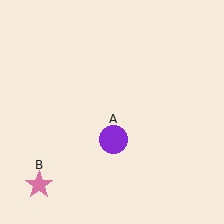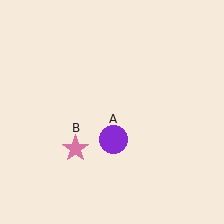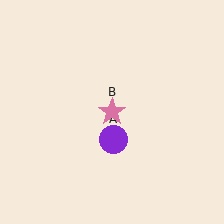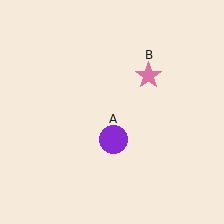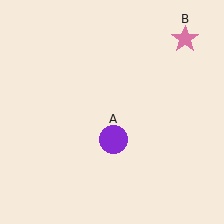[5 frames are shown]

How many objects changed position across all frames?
1 object changed position: pink star (object B).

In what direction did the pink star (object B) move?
The pink star (object B) moved up and to the right.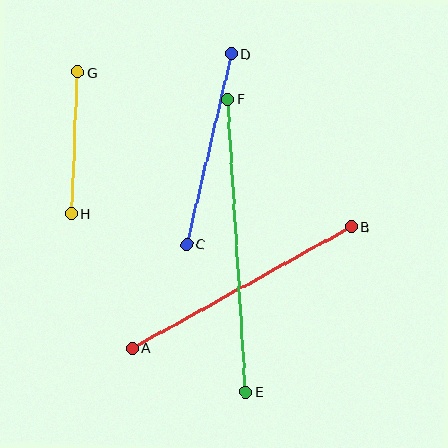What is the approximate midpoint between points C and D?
The midpoint is at approximately (209, 149) pixels.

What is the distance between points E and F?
The distance is approximately 293 pixels.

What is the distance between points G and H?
The distance is approximately 142 pixels.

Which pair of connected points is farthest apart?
Points E and F are farthest apart.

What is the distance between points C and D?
The distance is approximately 196 pixels.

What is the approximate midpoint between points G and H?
The midpoint is at approximately (74, 143) pixels.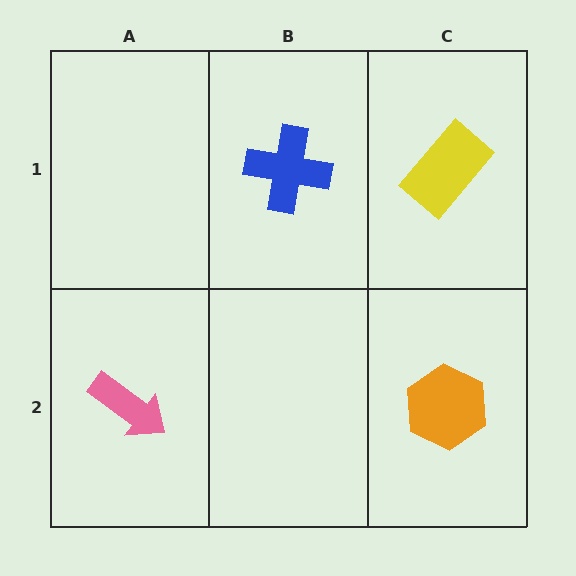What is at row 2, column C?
An orange hexagon.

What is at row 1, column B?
A blue cross.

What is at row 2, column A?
A pink arrow.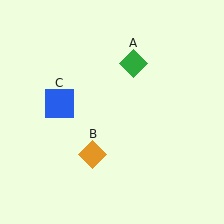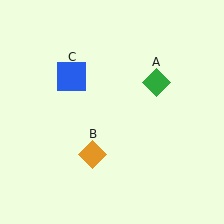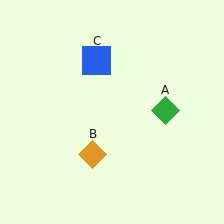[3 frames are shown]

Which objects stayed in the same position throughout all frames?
Orange diamond (object B) remained stationary.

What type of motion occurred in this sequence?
The green diamond (object A), blue square (object C) rotated clockwise around the center of the scene.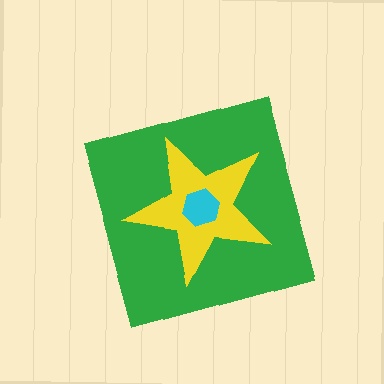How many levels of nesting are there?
3.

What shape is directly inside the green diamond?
The yellow star.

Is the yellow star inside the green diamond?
Yes.